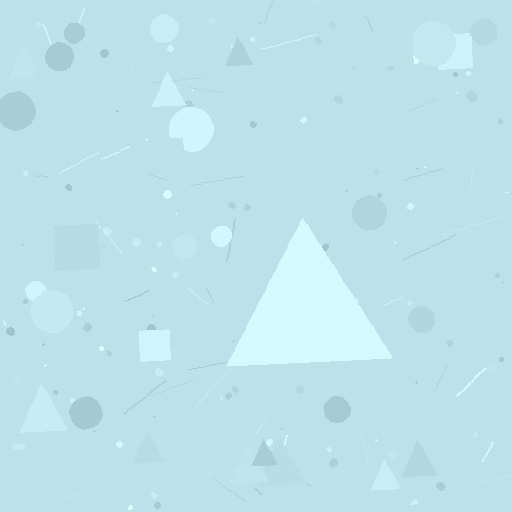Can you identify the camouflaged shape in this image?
The camouflaged shape is a triangle.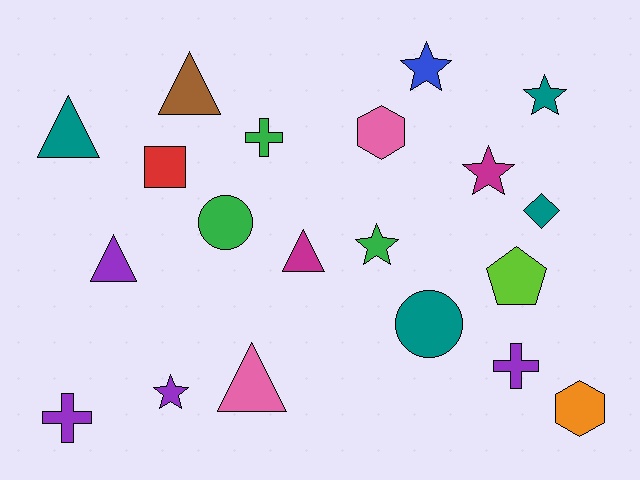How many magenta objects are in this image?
There are 2 magenta objects.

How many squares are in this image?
There is 1 square.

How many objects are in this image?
There are 20 objects.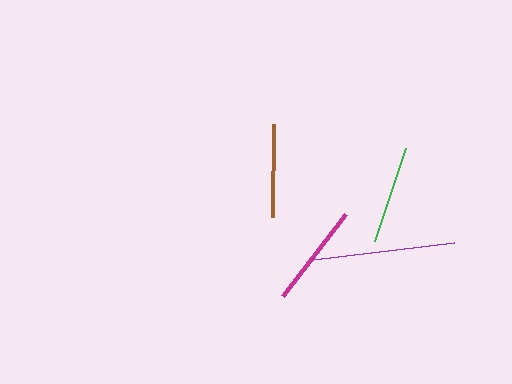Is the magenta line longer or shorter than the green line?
The magenta line is longer than the green line.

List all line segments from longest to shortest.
From longest to shortest: purple, magenta, green, brown.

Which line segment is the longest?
The purple line is the longest at approximately 142 pixels.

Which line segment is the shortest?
The brown line is the shortest at approximately 93 pixels.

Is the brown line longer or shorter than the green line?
The green line is longer than the brown line.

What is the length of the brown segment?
The brown segment is approximately 93 pixels long.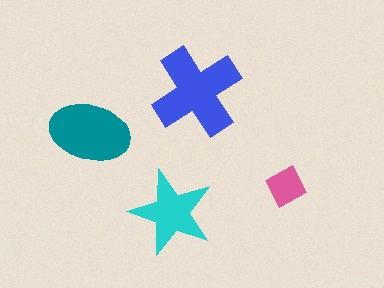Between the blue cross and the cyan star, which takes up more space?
The blue cross.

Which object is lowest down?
The cyan star is bottommost.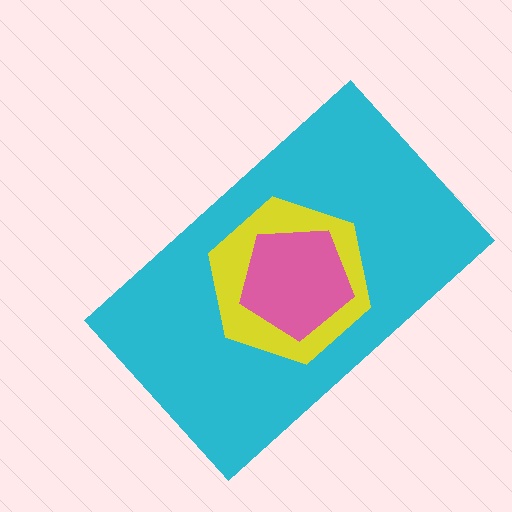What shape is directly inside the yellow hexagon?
The pink pentagon.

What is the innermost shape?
The pink pentagon.